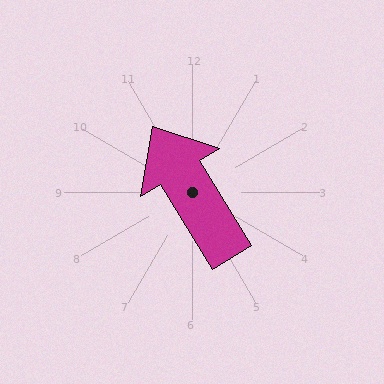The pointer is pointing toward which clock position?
Roughly 11 o'clock.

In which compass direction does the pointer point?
Northwest.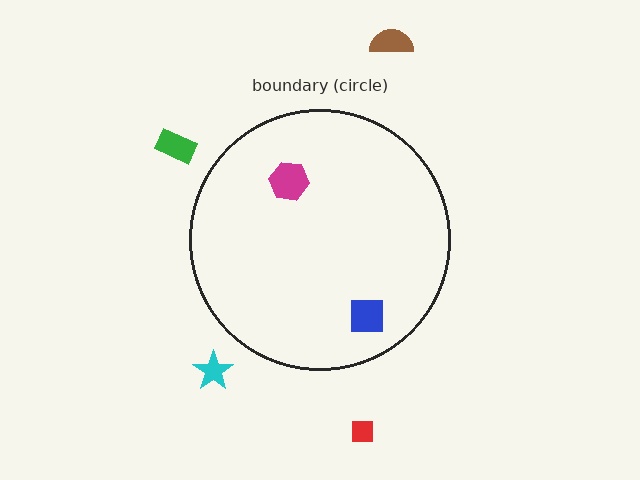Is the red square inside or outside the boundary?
Outside.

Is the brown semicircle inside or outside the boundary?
Outside.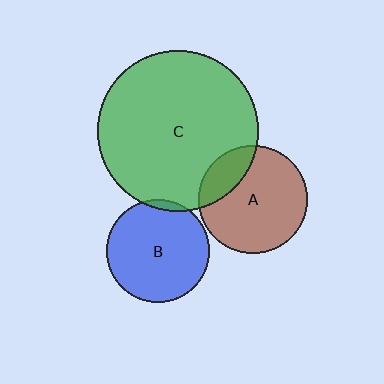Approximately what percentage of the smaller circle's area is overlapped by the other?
Approximately 5%.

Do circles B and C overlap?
Yes.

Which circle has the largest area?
Circle C (green).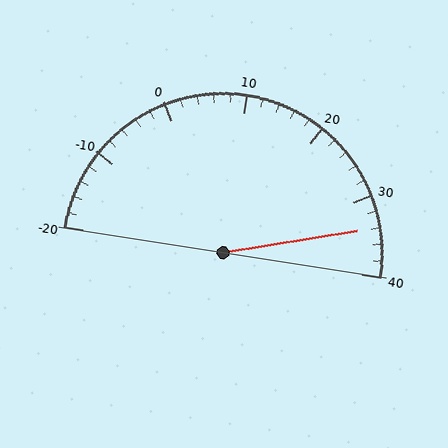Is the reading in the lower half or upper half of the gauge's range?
The reading is in the upper half of the range (-20 to 40).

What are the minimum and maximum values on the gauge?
The gauge ranges from -20 to 40.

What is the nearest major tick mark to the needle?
The nearest major tick mark is 30.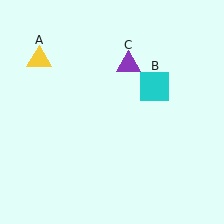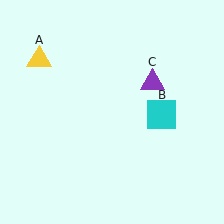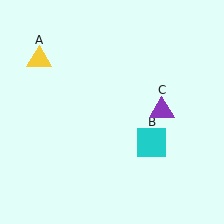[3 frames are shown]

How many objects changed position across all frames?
2 objects changed position: cyan square (object B), purple triangle (object C).